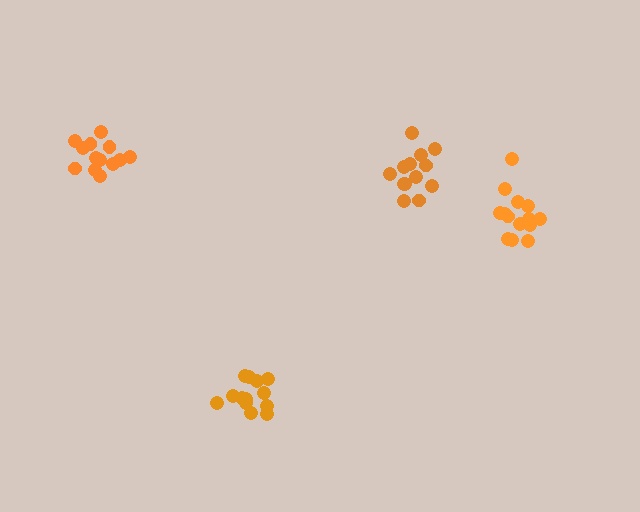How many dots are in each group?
Group 1: 13 dots, Group 2: 13 dots, Group 3: 14 dots, Group 4: 13 dots (53 total).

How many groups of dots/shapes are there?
There are 4 groups.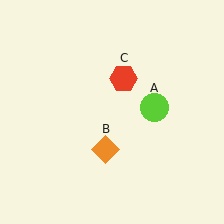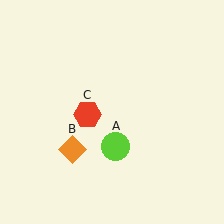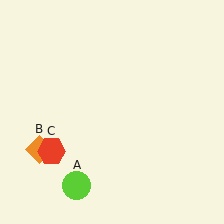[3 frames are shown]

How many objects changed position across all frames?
3 objects changed position: lime circle (object A), orange diamond (object B), red hexagon (object C).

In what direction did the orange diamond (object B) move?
The orange diamond (object B) moved left.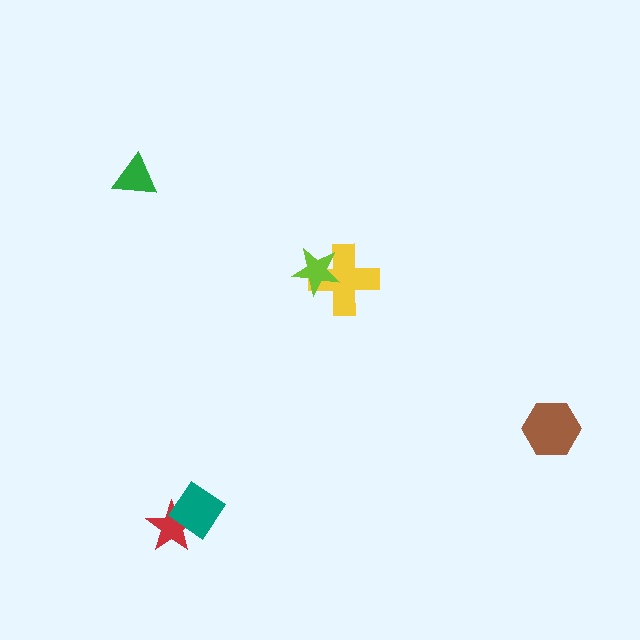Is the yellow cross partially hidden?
Yes, it is partially covered by another shape.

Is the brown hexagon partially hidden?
No, no other shape covers it.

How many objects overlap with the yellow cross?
1 object overlaps with the yellow cross.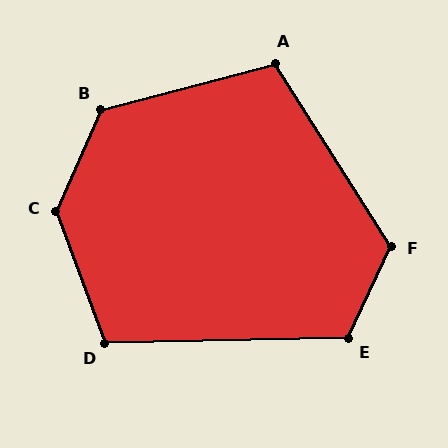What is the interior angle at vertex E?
Approximately 116 degrees (obtuse).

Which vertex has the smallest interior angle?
A, at approximately 108 degrees.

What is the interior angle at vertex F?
Approximately 123 degrees (obtuse).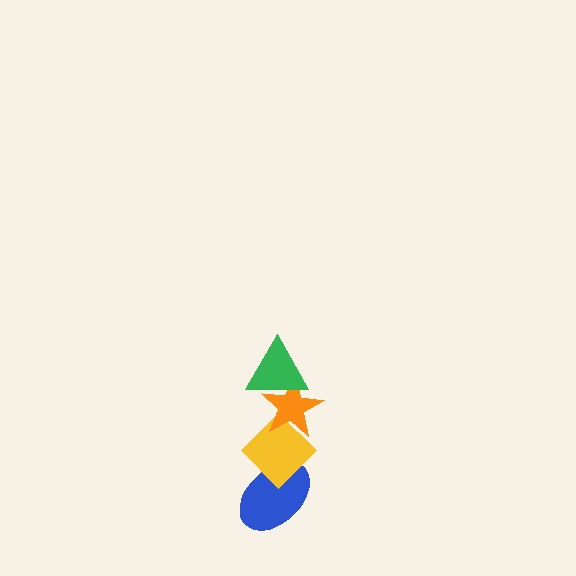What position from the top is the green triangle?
The green triangle is 1st from the top.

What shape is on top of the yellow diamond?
The orange star is on top of the yellow diamond.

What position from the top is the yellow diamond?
The yellow diamond is 3rd from the top.